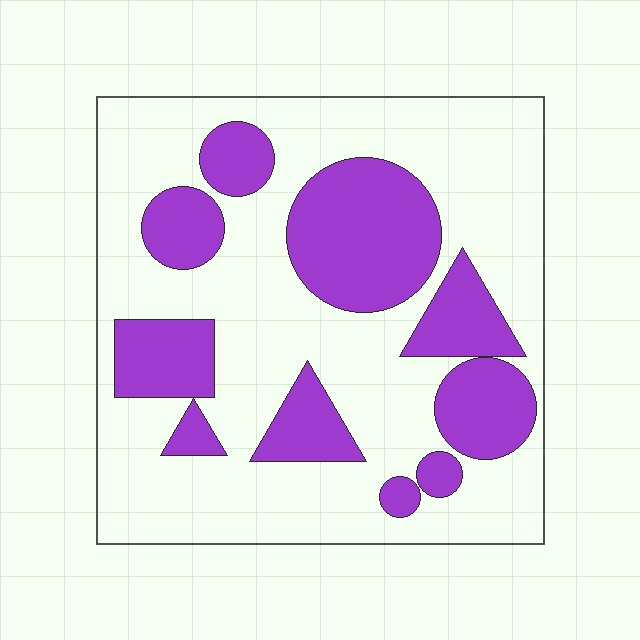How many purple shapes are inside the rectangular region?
10.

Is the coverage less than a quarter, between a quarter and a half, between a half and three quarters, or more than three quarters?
Between a quarter and a half.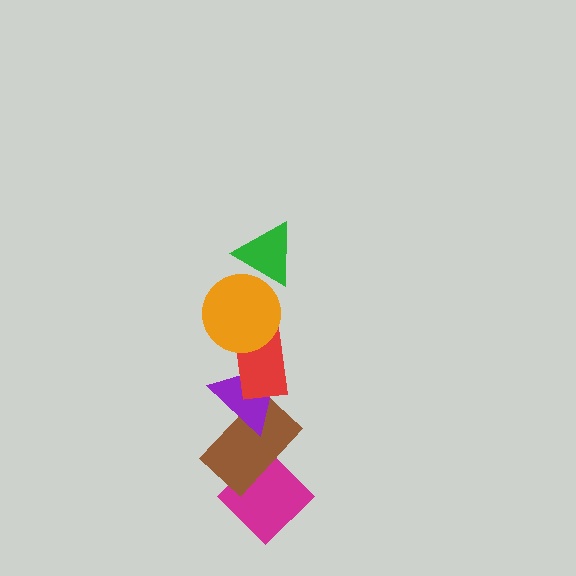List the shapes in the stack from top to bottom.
From top to bottom: the green triangle, the orange circle, the red rectangle, the purple triangle, the brown rectangle, the magenta diamond.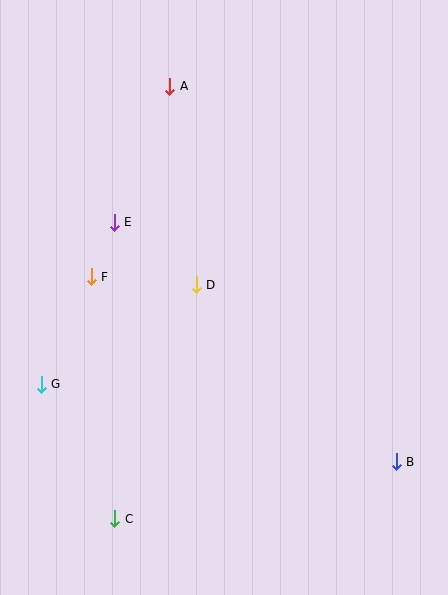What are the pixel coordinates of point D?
Point D is at (196, 285).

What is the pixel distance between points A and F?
The distance between A and F is 206 pixels.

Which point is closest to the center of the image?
Point D at (196, 285) is closest to the center.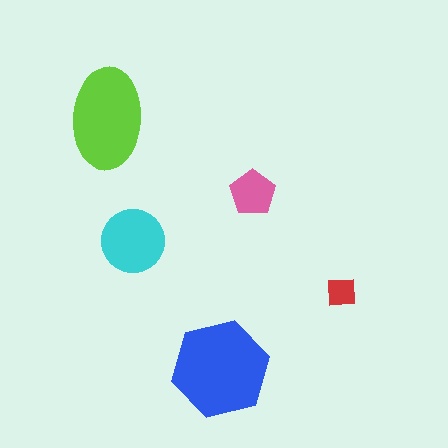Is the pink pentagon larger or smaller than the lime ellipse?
Smaller.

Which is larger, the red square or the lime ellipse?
The lime ellipse.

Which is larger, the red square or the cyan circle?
The cyan circle.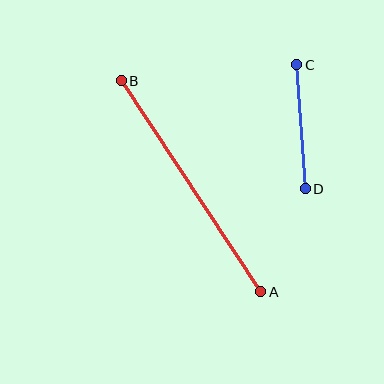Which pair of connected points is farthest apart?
Points A and B are farthest apart.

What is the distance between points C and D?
The distance is approximately 124 pixels.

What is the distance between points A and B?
The distance is approximately 253 pixels.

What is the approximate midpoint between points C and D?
The midpoint is at approximately (301, 127) pixels.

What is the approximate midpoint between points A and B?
The midpoint is at approximately (191, 186) pixels.